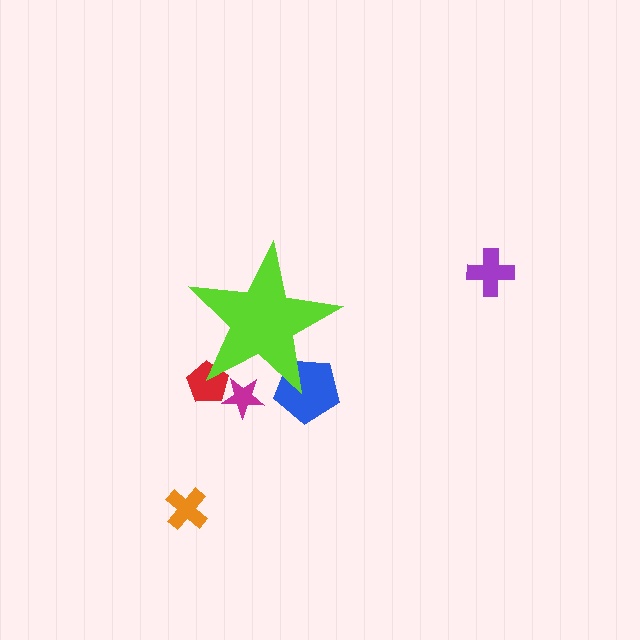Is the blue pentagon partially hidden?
Yes, the blue pentagon is partially hidden behind the lime star.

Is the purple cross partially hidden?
No, the purple cross is fully visible.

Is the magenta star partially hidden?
Yes, the magenta star is partially hidden behind the lime star.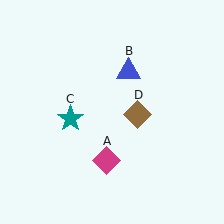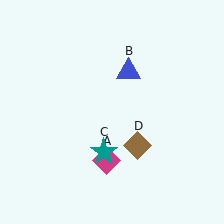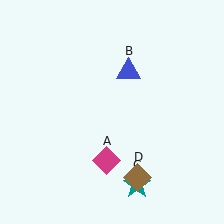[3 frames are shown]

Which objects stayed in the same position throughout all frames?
Magenta diamond (object A) and blue triangle (object B) remained stationary.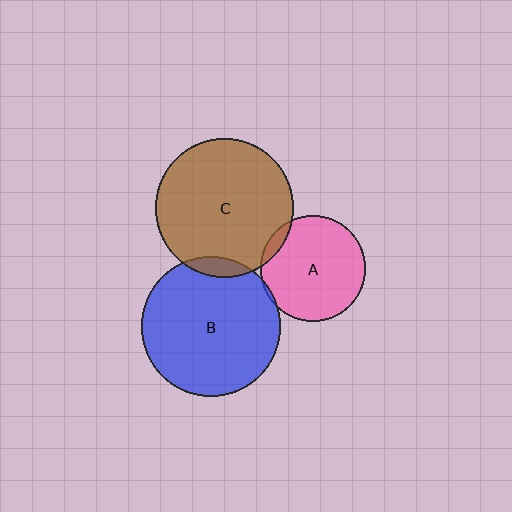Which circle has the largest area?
Circle B (blue).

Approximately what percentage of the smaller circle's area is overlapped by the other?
Approximately 5%.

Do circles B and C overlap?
Yes.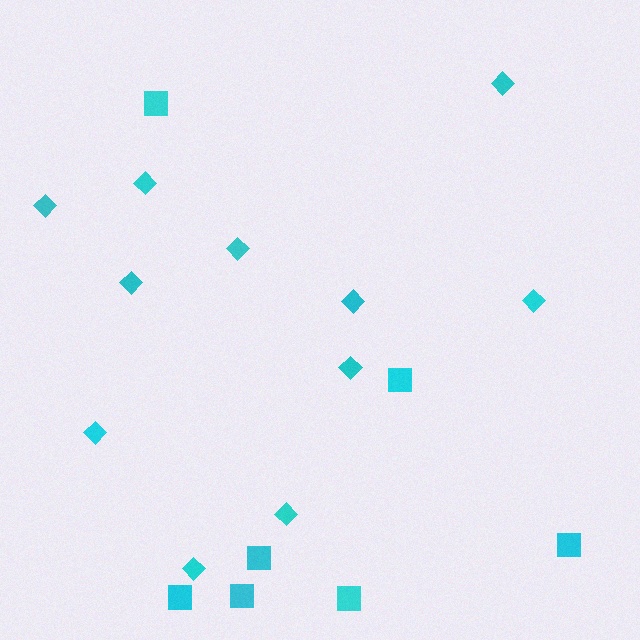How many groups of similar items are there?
There are 2 groups: one group of diamonds (11) and one group of squares (7).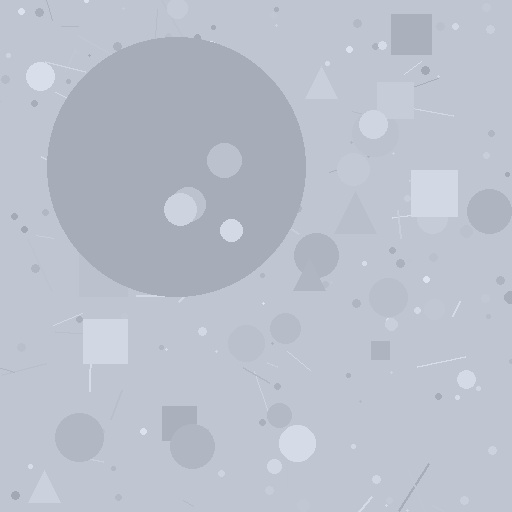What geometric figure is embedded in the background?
A circle is embedded in the background.